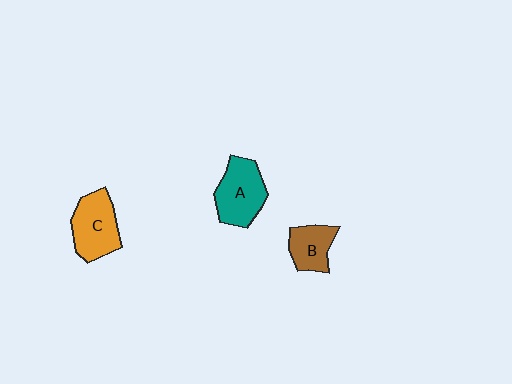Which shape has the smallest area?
Shape B (brown).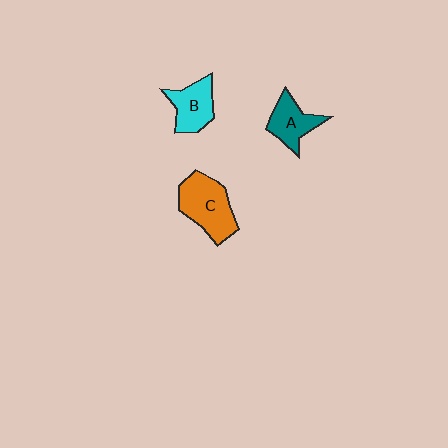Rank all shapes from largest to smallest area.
From largest to smallest: C (orange), B (cyan), A (teal).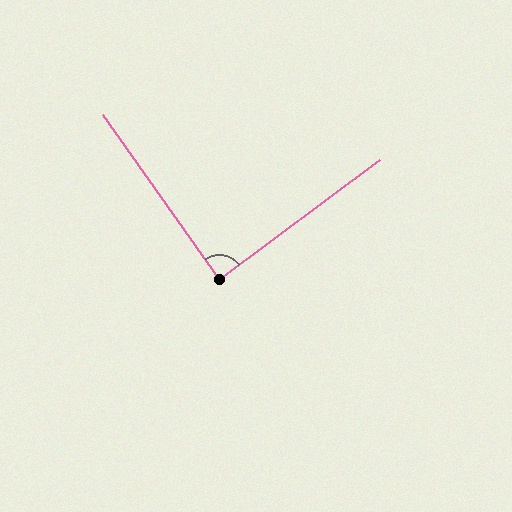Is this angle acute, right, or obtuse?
It is approximately a right angle.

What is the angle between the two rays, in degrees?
Approximately 88 degrees.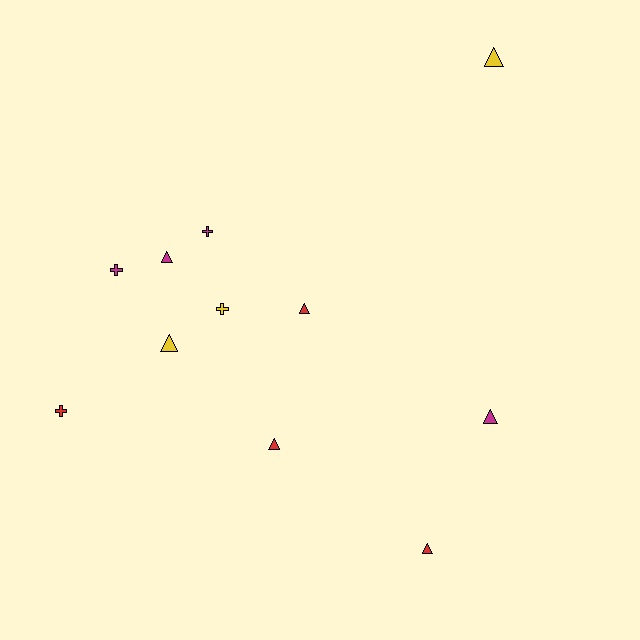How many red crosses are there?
There is 1 red cross.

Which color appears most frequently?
Red, with 4 objects.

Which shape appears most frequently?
Triangle, with 7 objects.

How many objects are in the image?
There are 11 objects.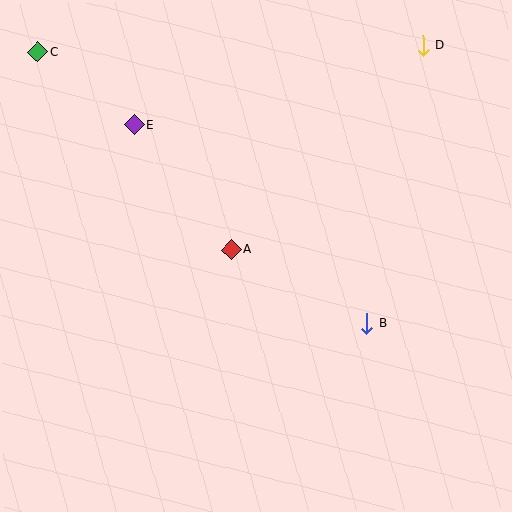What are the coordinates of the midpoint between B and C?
The midpoint between B and C is at (202, 188).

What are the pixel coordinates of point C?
Point C is at (38, 52).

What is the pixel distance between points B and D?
The distance between B and D is 284 pixels.